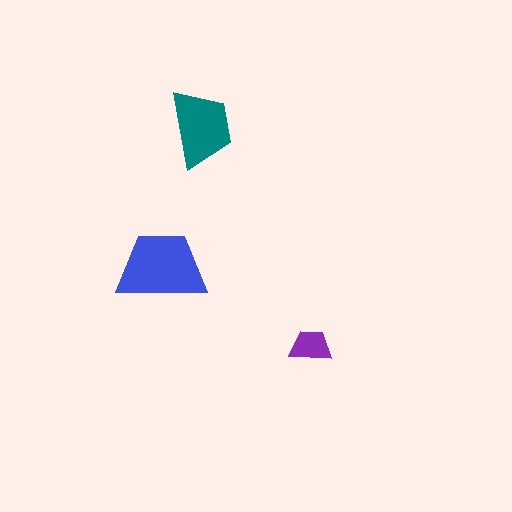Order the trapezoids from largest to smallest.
the blue one, the teal one, the purple one.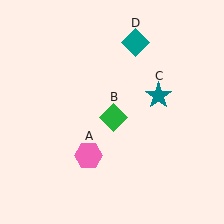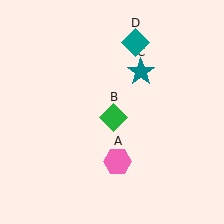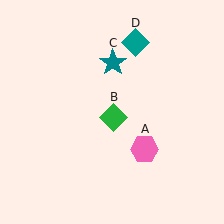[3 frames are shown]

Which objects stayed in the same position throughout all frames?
Green diamond (object B) and teal diamond (object D) remained stationary.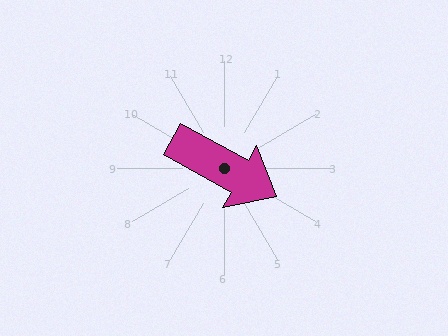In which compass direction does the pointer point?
Southeast.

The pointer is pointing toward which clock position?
Roughly 4 o'clock.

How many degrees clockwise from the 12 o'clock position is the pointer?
Approximately 119 degrees.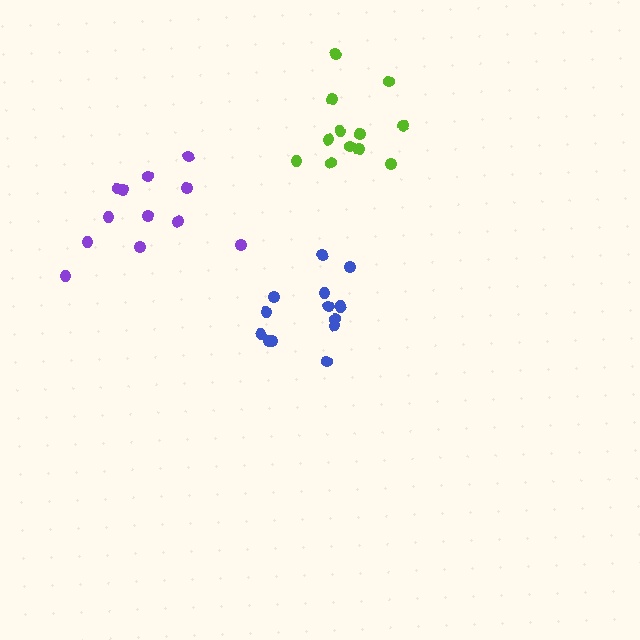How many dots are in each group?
Group 1: 14 dots, Group 2: 12 dots, Group 3: 12 dots (38 total).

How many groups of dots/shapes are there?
There are 3 groups.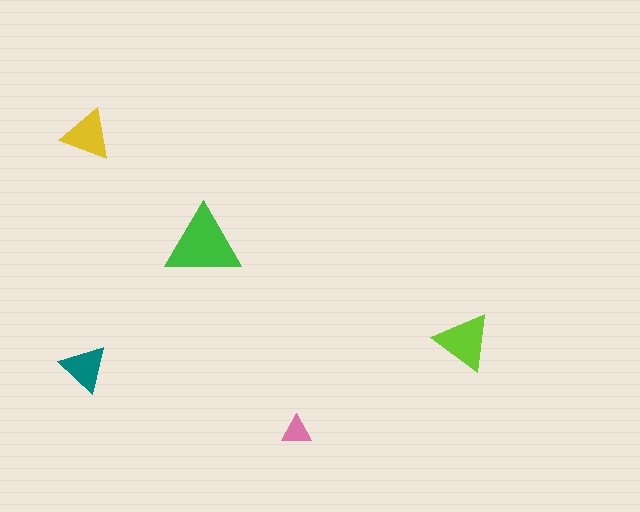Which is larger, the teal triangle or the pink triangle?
The teal one.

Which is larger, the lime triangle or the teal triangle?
The lime one.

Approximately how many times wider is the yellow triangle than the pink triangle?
About 1.5 times wider.